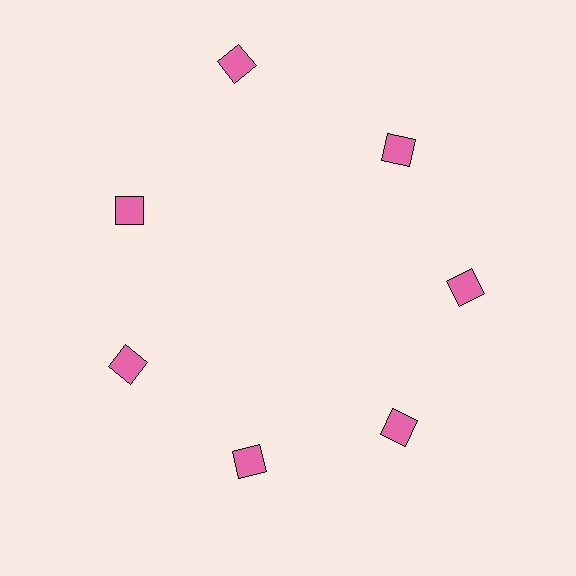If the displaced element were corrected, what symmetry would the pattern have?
It would have 7-fold rotational symmetry — the pattern would map onto itself every 51 degrees.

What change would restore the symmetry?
The symmetry would be restored by moving it inward, back onto the ring so that all 7 squares sit at equal angles and equal distance from the center.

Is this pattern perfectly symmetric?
No. The 7 pink squares are arranged in a ring, but one element near the 12 o'clock position is pushed outward from the center, breaking the 7-fold rotational symmetry.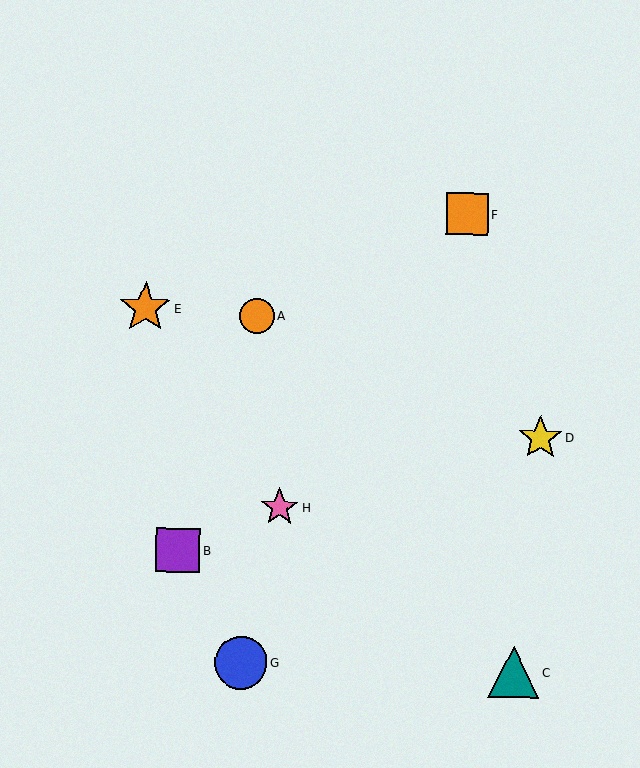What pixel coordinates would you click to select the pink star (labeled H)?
Click at (279, 507) to select the pink star H.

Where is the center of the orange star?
The center of the orange star is at (145, 308).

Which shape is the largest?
The blue circle (labeled G) is the largest.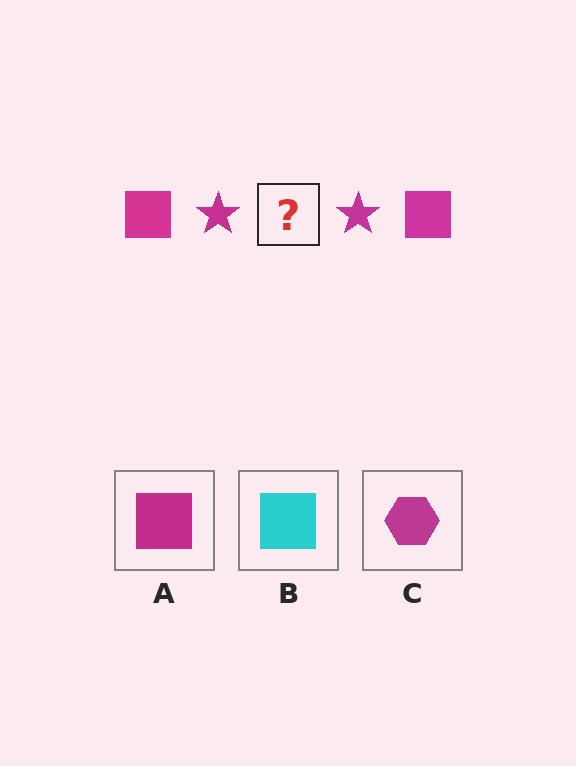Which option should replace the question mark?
Option A.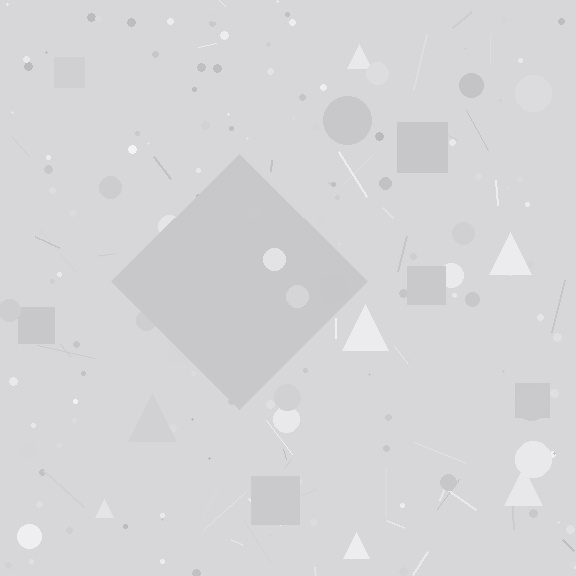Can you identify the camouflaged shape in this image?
The camouflaged shape is a diamond.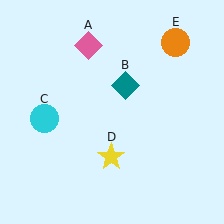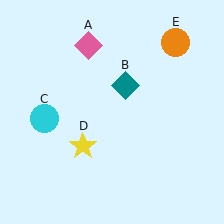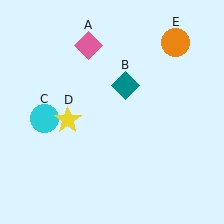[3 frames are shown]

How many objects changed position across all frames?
1 object changed position: yellow star (object D).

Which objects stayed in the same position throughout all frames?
Pink diamond (object A) and teal diamond (object B) and cyan circle (object C) and orange circle (object E) remained stationary.